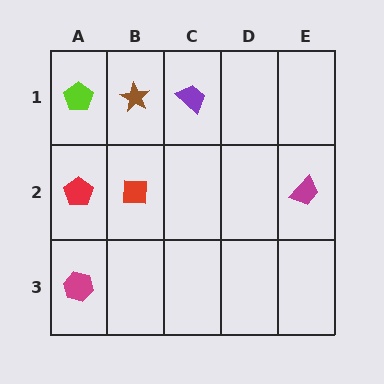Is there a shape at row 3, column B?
No, that cell is empty.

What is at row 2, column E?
A magenta trapezoid.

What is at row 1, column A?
A lime pentagon.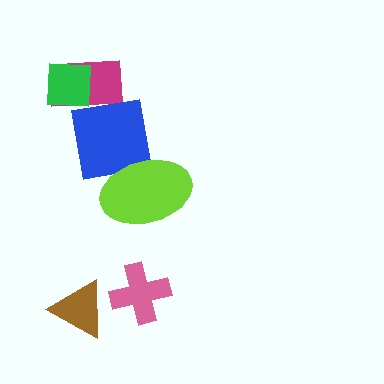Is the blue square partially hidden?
Yes, it is partially covered by another shape.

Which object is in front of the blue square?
The lime ellipse is in front of the blue square.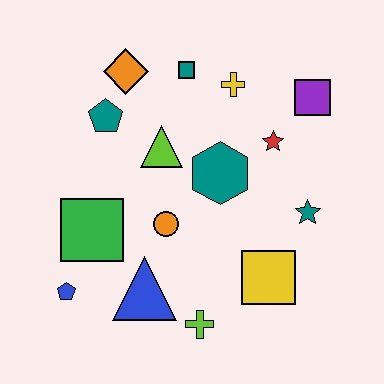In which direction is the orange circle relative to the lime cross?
The orange circle is above the lime cross.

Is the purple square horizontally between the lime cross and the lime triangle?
No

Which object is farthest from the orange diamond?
The lime cross is farthest from the orange diamond.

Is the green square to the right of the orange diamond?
No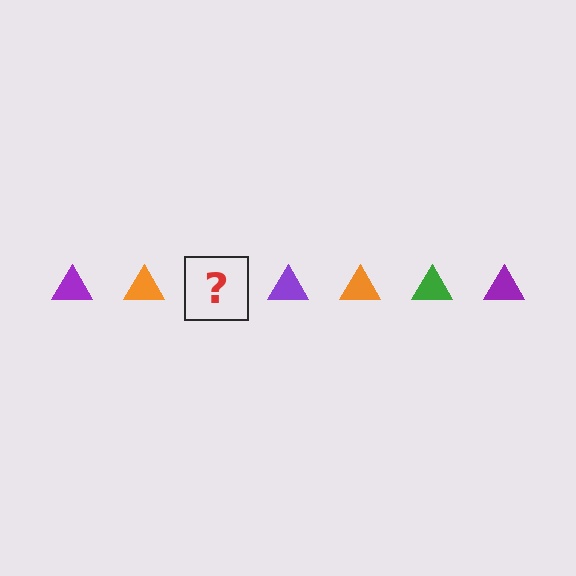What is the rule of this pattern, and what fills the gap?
The rule is that the pattern cycles through purple, orange, green triangles. The gap should be filled with a green triangle.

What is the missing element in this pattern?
The missing element is a green triangle.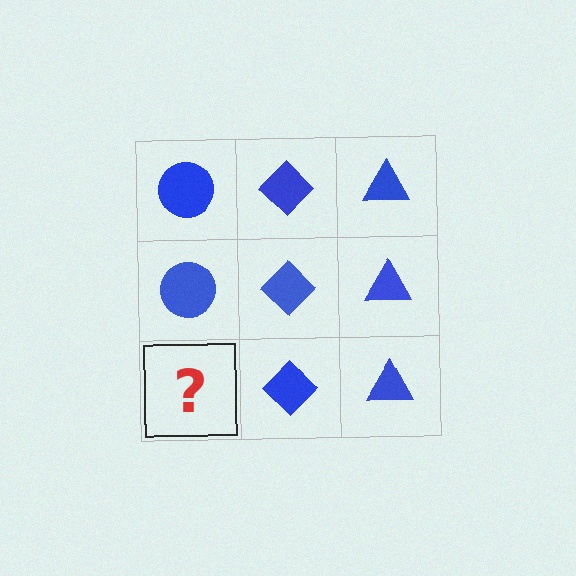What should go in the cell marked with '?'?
The missing cell should contain a blue circle.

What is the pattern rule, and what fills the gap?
The rule is that each column has a consistent shape. The gap should be filled with a blue circle.